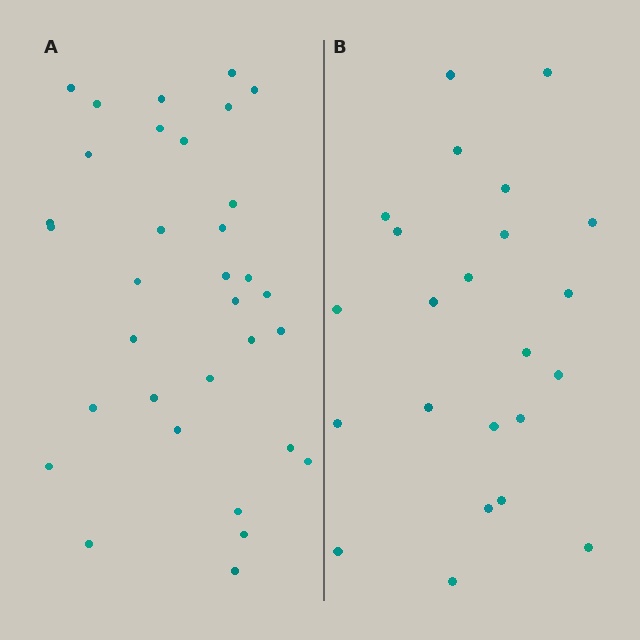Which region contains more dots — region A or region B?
Region A (the left region) has more dots.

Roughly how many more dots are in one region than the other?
Region A has roughly 10 or so more dots than region B.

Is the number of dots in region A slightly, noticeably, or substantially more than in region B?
Region A has noticeably more, but not dramatically so. The ratio is roughly 1.4 to 1.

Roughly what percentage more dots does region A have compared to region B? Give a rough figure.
About 45% more.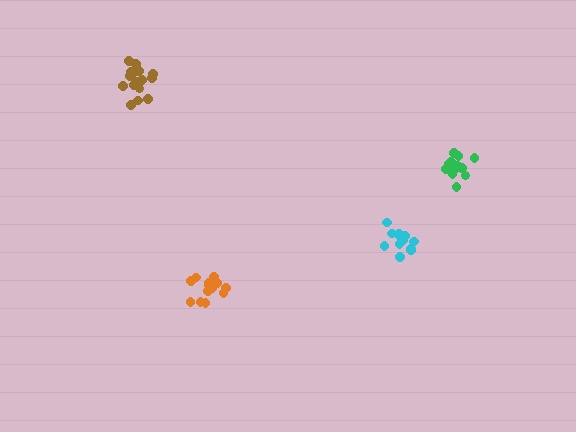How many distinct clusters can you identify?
There are 4 distinct clusters.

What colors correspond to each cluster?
The clusters are colored: orange, brown, cyan, green.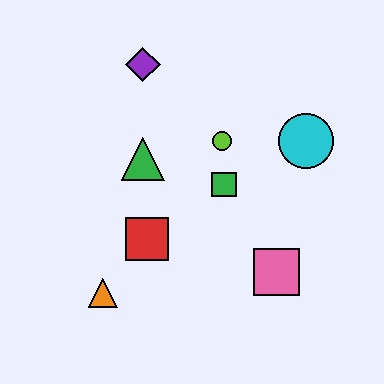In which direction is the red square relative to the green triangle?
The red square is below the green triangle.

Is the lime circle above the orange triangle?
Yes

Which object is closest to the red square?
The orange triangle is closest to the red square.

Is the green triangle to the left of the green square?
Yes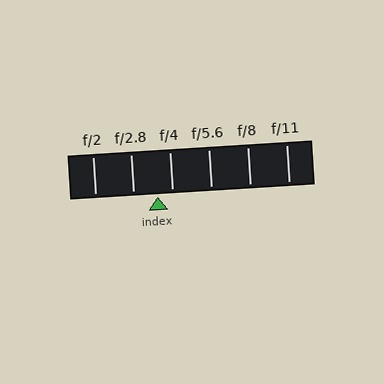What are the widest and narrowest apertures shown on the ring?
The widest aperture shown is f/2 and the narrowest is f/11.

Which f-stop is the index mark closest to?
The index mark is closest to f/4.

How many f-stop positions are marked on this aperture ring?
There are 6 f-stop positions marked.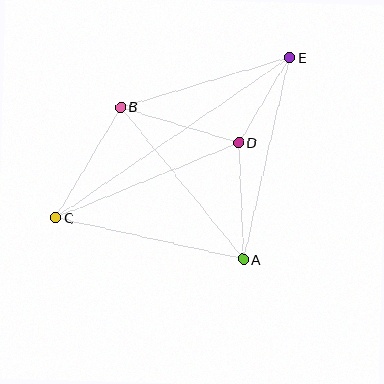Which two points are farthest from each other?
Points C and E are farthest from each other.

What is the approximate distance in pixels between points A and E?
The distance between A and E is approximately 207 pixels.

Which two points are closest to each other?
Points D and E are closest to each other.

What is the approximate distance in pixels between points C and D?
The distance between C and D is approximately 197 pixels.